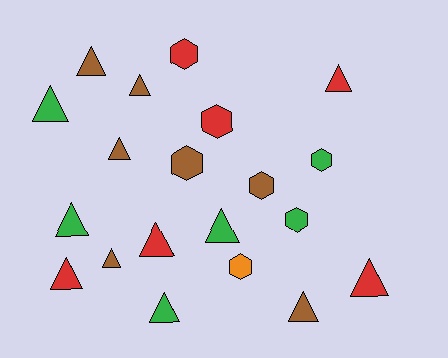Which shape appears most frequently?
Triangle, with 13 objects.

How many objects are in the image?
There are 20 objects.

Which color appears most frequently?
Brown, with 7 objects.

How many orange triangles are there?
There are no orange triangles.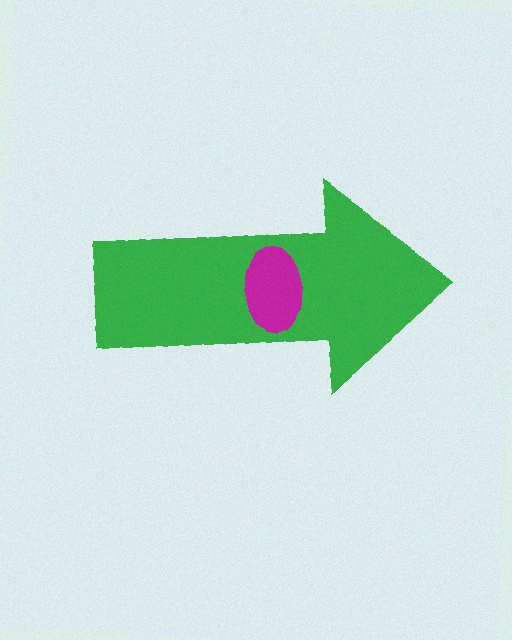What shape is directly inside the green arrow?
The magenta ellipse.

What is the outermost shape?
The green arrow.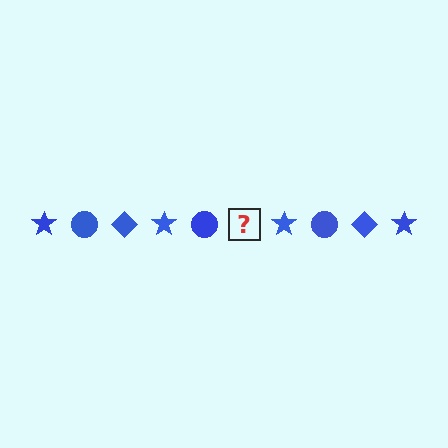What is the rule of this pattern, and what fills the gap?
The rule is that the pattern cycles through star, circle, diamond shapes in blue. The gap should be filled with a blue diamond.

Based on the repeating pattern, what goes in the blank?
The blank should be a blue diamond.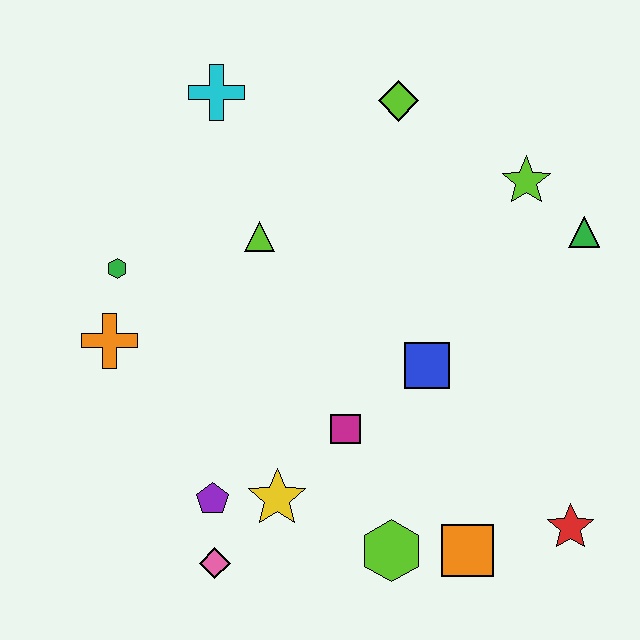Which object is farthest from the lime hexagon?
The cyan cross is farthest from the lime hexagon.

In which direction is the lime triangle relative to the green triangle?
The lime triangle is to the left of the green triangle.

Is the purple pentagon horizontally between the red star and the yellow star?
No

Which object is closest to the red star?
The orange square is closest to the red star.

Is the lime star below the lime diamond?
Yes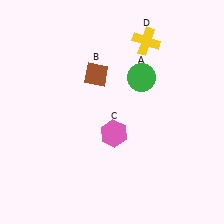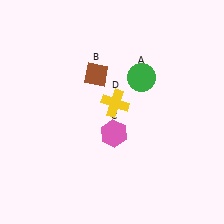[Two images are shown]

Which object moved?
The yellow cross (D) moved down.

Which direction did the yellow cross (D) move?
The yellow cross (D) moved down.